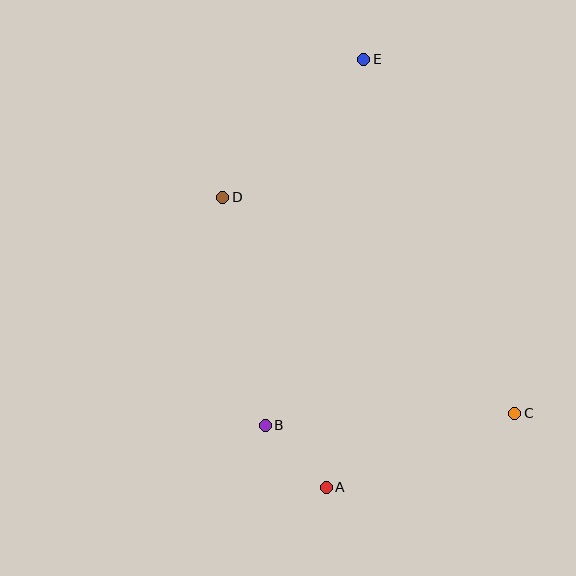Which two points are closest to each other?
Points A and B are closest to each other.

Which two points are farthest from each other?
Points A and E are farthest from each other.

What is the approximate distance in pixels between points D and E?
The distance between D and E is approximately 197 pixels.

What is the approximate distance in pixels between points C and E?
The distance between C and E is approximately 385 pixels.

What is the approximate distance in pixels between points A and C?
The distance between A and C is approximately 203 pixels.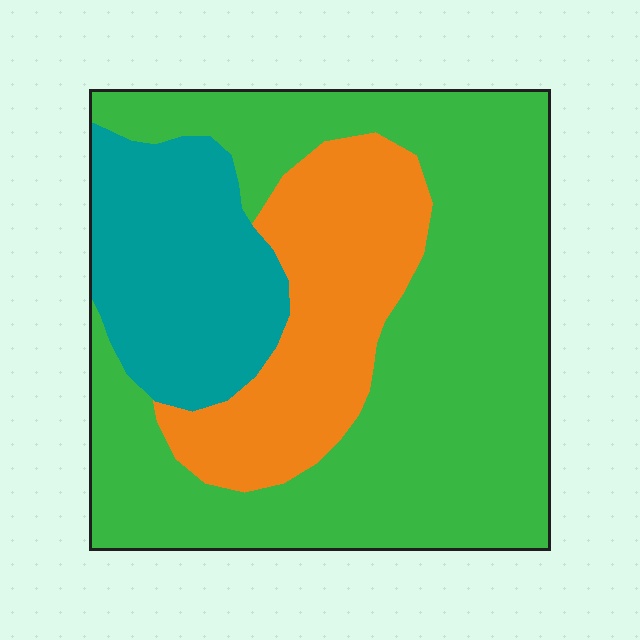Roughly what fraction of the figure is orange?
Orange covers roughly 20% of the figure.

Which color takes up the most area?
Green, at roughly 60%.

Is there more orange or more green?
Green.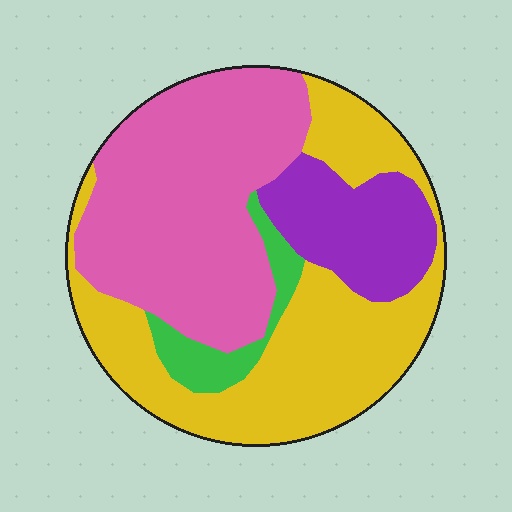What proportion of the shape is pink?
Pink takes up about two fifths (2/5) of the shape.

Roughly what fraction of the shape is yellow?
Yellow covers around 40% of the shape.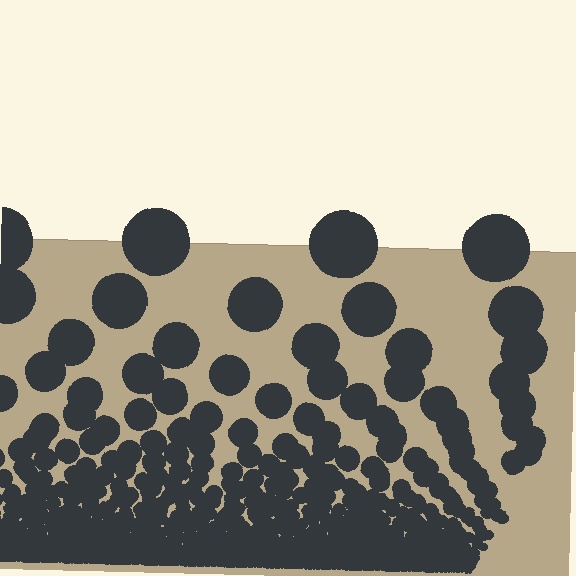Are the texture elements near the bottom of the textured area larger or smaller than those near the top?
Smaller. The gradient is inverted — elements near the bottom are smaller and denser.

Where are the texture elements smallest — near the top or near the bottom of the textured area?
Near the bottom.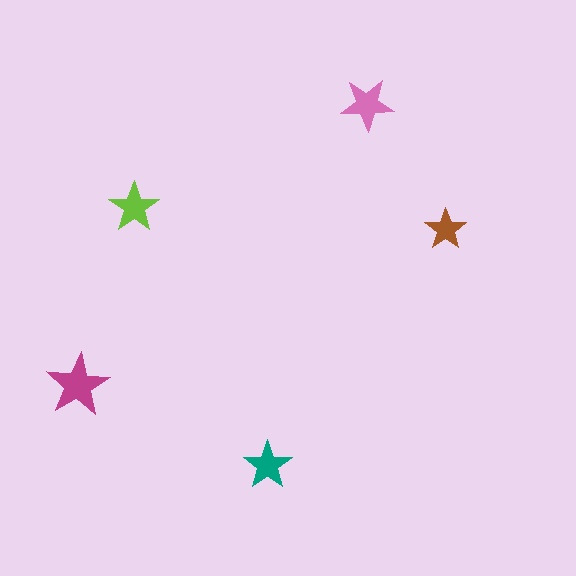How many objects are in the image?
There are 5 objects in the image.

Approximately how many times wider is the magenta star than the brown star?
About 1.5 times wider.